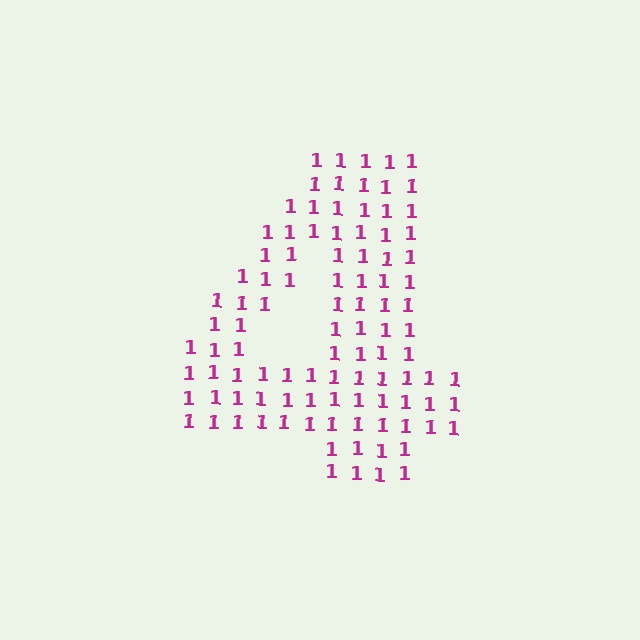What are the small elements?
The small elements are digit 1's.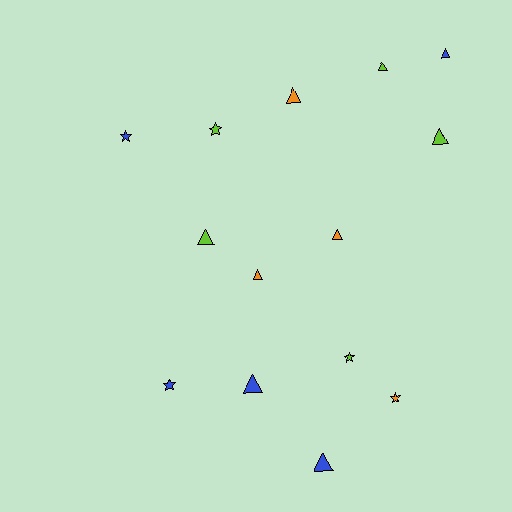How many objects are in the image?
There are 14 objects.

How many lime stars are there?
There are 2 lime stars.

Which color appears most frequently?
Lime, with 5 objects.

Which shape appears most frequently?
Triangle, with 9 objects.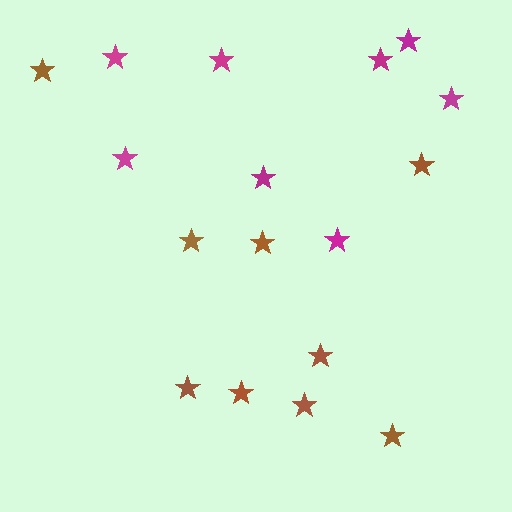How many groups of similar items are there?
There are 2 groups: one group of brown stars (9) and one group of magenta stars (8).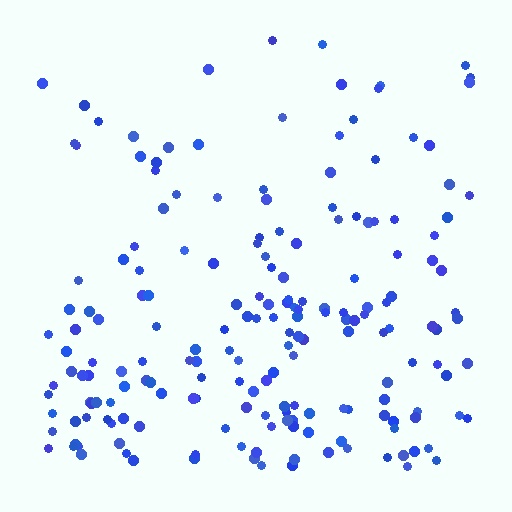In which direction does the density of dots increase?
From top to bottom, with the bottom side densest.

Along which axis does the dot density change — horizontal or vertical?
Vertical.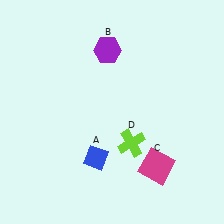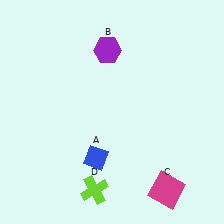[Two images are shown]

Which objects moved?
The objects that moved are: the magenta square (C), the lime cross (D).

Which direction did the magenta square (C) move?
The magenta square (C) moved down.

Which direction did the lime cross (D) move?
The lime cross (D) moved down.